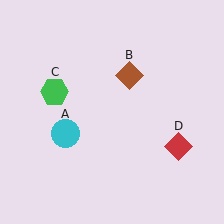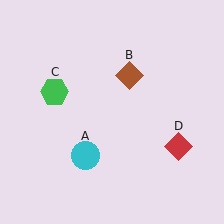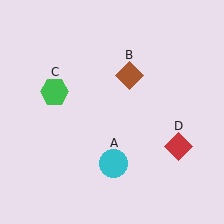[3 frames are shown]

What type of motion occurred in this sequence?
The cyan circle (object A) rotated counterclockwise around the center of the scene.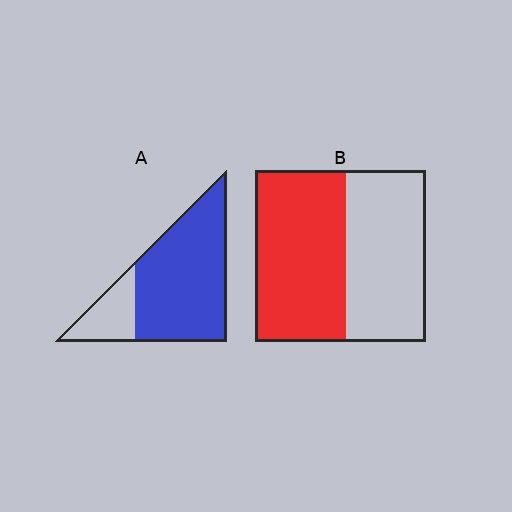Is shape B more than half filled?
Roughly half.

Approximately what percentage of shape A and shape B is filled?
A is approximately 80% and B is approximately 55%.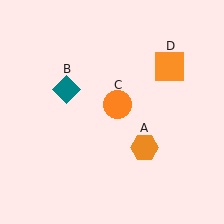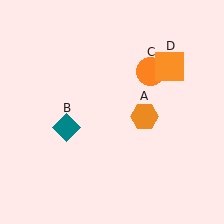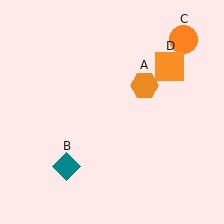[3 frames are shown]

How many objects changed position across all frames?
3 objects changed position: orange hexagon (object A), teal diamond (object B), orange circle (object C).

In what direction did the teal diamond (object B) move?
The teal diamond (object B) moved down.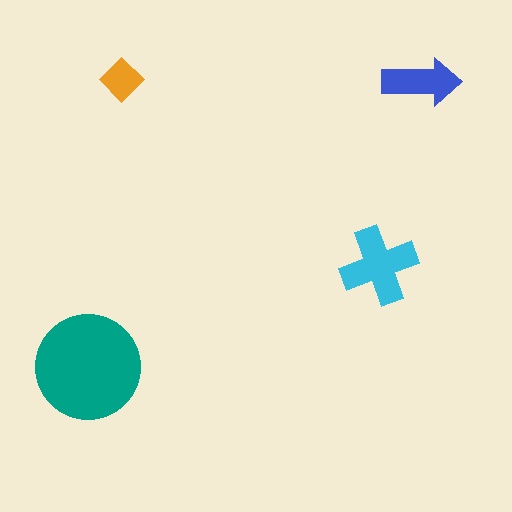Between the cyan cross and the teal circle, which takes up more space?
The teal circle.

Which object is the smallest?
The orange diamond.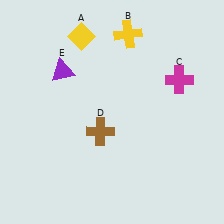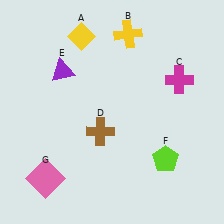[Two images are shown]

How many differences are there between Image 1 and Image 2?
There are 2 differences between the two images.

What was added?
A lime pentagon (F), a pink square (G) were added in Image 2.